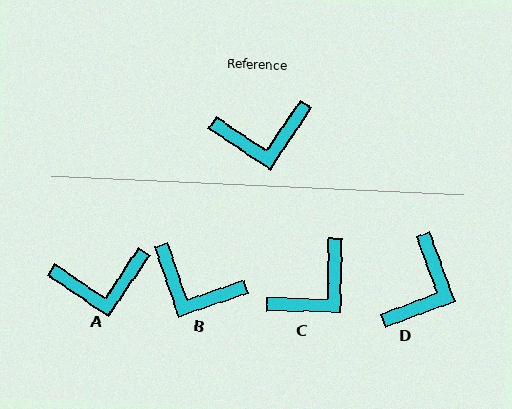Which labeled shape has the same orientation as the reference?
A.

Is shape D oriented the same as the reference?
No, it is off by about 55 degrees.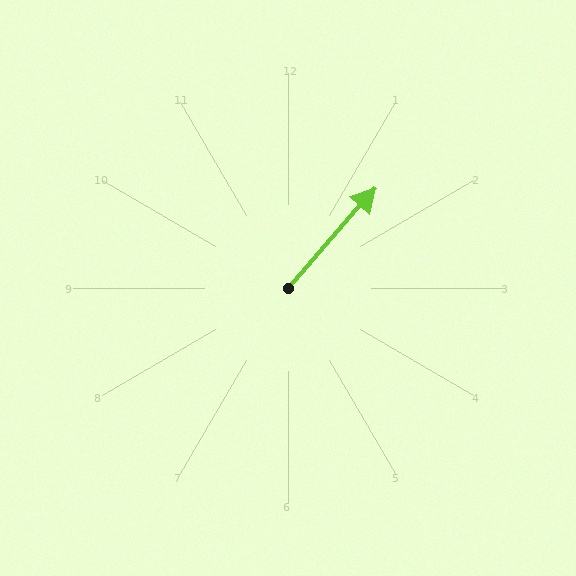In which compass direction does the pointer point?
Northeast.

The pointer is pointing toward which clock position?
Roughly 1 o'clock.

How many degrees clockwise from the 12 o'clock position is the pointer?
Approximately 41 degrees.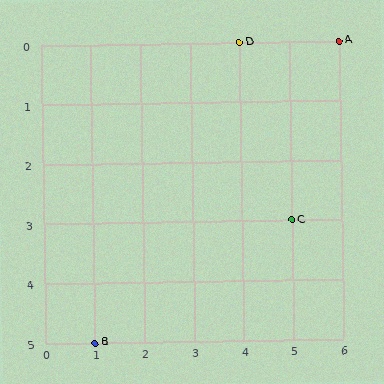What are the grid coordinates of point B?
Point B is at grid coordinates (1, 5).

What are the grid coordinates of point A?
Point A is at grid coordinates (6, 0).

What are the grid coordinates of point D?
Point D is at grid coordinates (4, 0).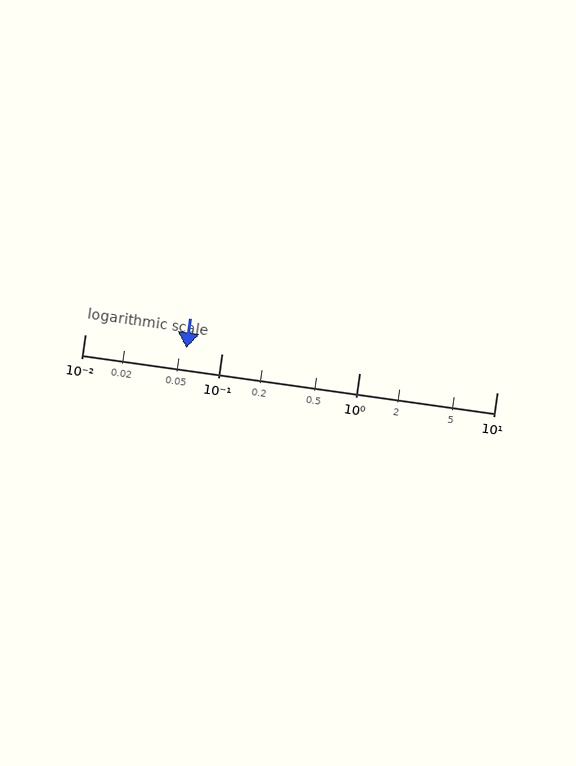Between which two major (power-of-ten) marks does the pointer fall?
The pointer is between 0.01 and 0.1.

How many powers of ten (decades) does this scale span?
The scale spans 3 decades, from 0.01 to 10.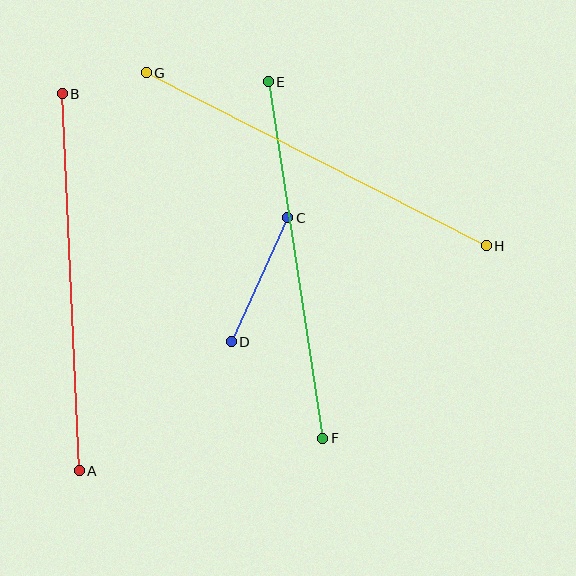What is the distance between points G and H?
The distance is approximately 381 pixels.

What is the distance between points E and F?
The distance is approximately 361 pixels.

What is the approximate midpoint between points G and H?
The midpoint is at approximately (316, 159) pixels.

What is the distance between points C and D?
The distance is approximately 136 pixels.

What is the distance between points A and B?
The distance is approximately 377 pixels.